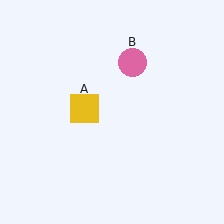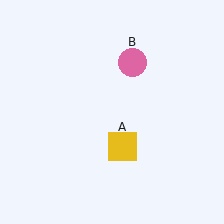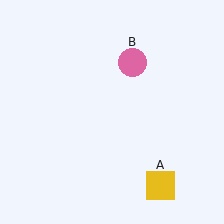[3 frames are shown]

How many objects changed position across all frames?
1 object changed position: yellow square (object A).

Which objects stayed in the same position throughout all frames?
Pink circle (object B) remained stationary.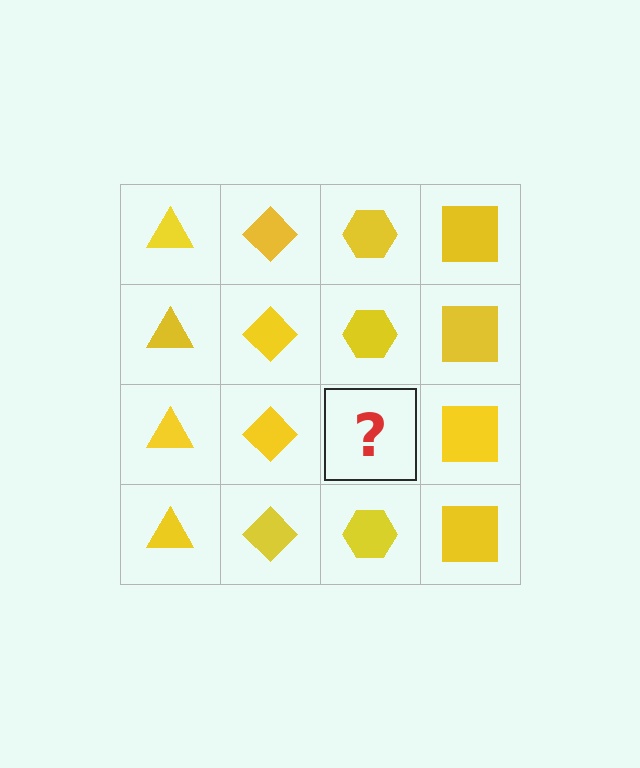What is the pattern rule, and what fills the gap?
The rule is that each column has a consistent shape. The gap should be filled with a yellow hexagon.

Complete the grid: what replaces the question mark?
The question mark should be replaced with a yellow hexagon.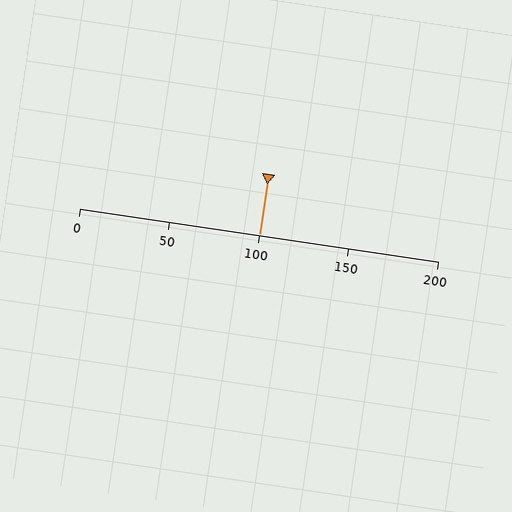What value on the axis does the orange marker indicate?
The marker indicates approximately 100.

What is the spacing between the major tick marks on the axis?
The major ticks are spaced 50 apart.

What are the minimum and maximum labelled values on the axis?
The axis runs from 0 to 200.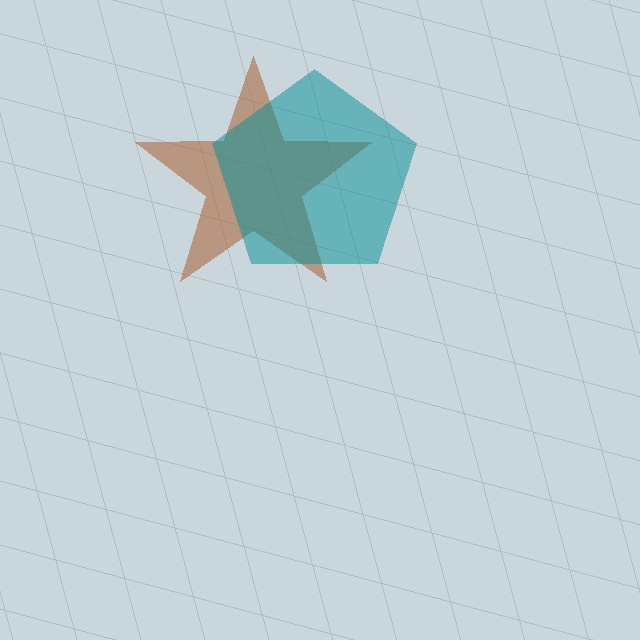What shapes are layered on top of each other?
The layered shapes are: a brown star, a teal pentagon.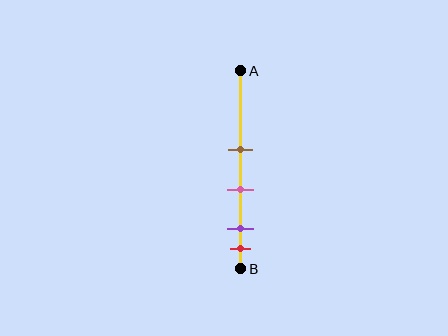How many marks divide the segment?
There are 4 marks dividing the segment.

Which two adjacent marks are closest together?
The purple and red marks are the closest adjacent pair.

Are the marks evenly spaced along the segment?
No, the marks are not evenly spaced.